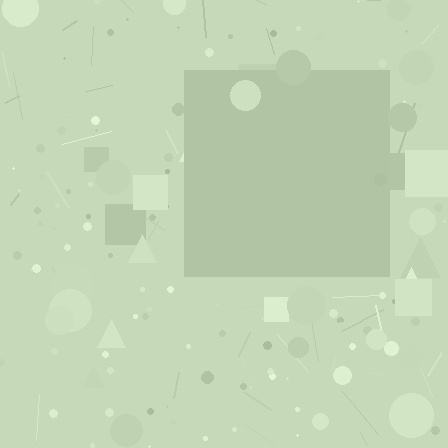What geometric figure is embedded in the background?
A square is embedded in the background.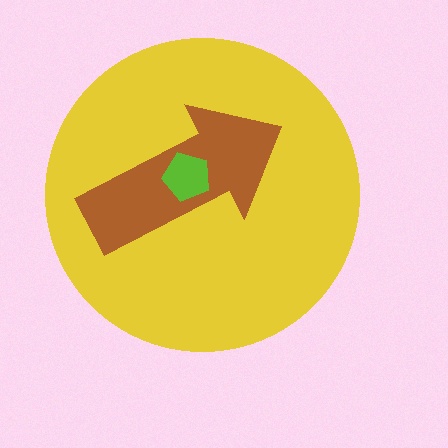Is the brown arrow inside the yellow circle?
Yes.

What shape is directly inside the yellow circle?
The brown arrow.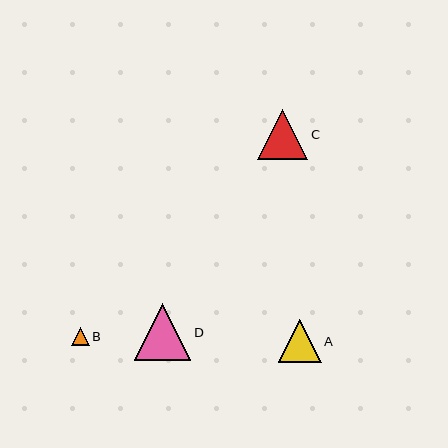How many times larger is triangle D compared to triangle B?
Triangle D is approximately 3.3 times the size of triangle B.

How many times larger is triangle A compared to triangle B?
Triangle A is approximately 2.4 times the size of triangle B.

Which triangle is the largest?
Triangle D is the largest with a size of approximately 57 pixels.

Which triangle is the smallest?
Triangle B is the smallest with a size of approximately 17 pixels.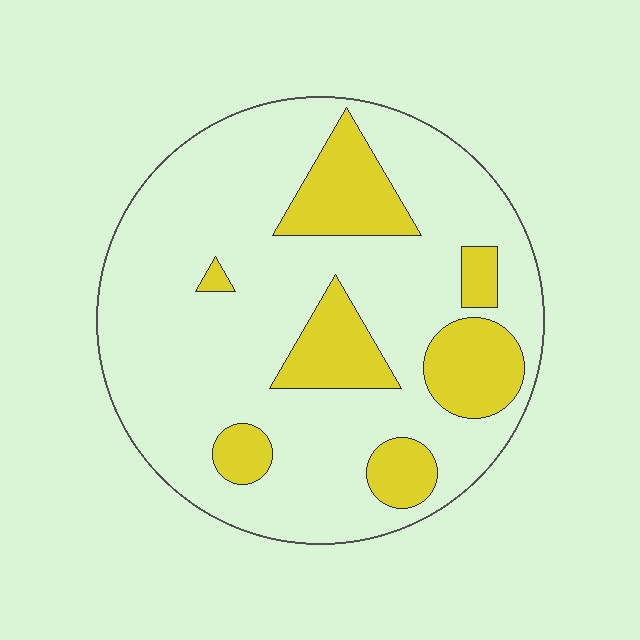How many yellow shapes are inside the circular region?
7.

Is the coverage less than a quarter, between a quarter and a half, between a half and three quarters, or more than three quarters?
Less than a quarter.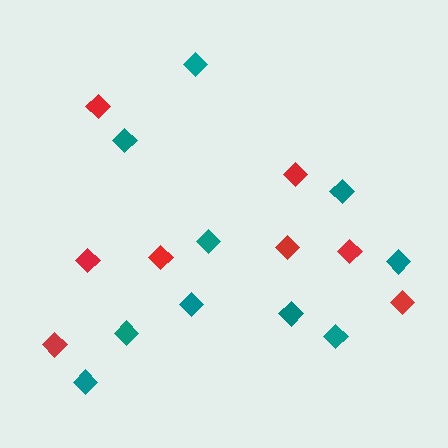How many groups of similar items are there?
There are 2 groups: one group of red diamonds (8) and one group of teal diamonds (10).